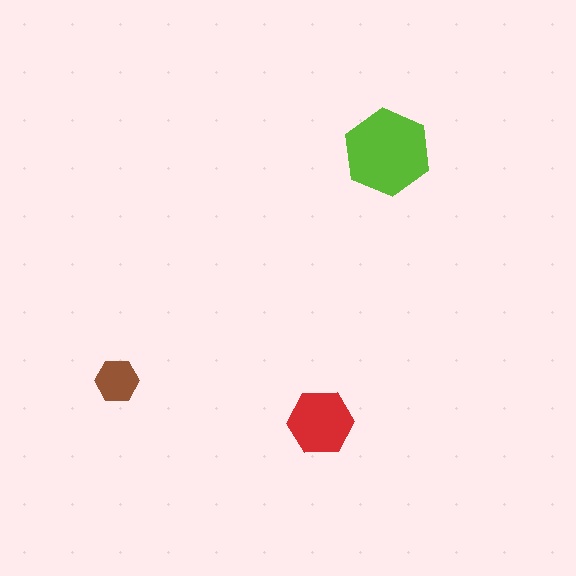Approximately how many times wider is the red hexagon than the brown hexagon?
About 1.5 times wider.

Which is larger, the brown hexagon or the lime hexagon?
The lime one.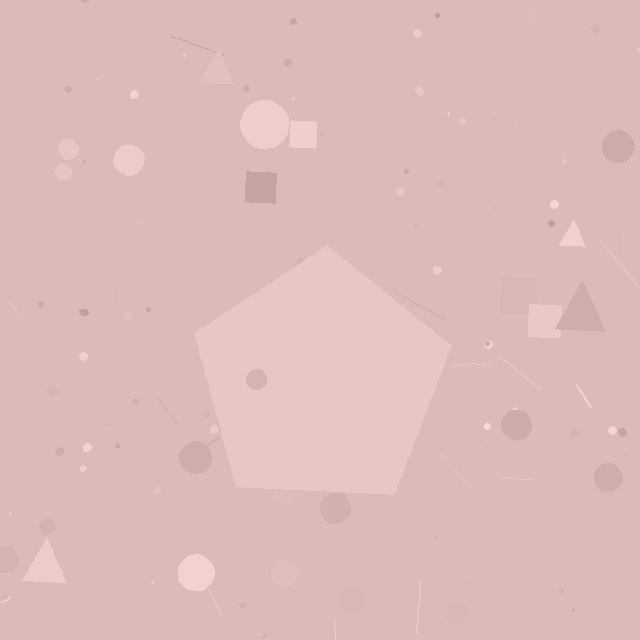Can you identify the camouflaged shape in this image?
The camouflaged shape is a pentagon.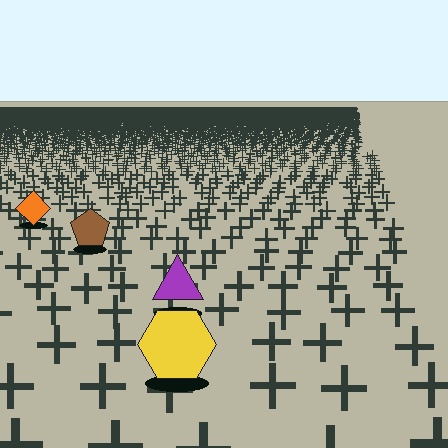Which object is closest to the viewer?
The yellow hexagon is closest. The texture marks near it are larger and more spread out.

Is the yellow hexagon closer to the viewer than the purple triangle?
Yes. The yellow hexagon is closer — you can tell from the texture gradient: the ground texture is coarser near it.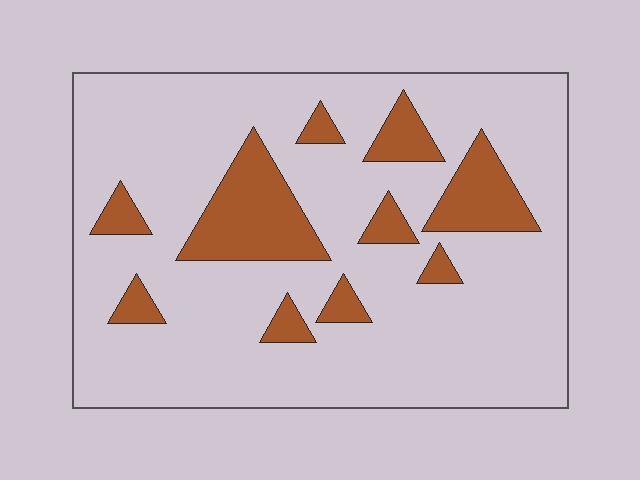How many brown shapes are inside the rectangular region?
10.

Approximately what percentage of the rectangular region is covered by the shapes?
Approximately 20%.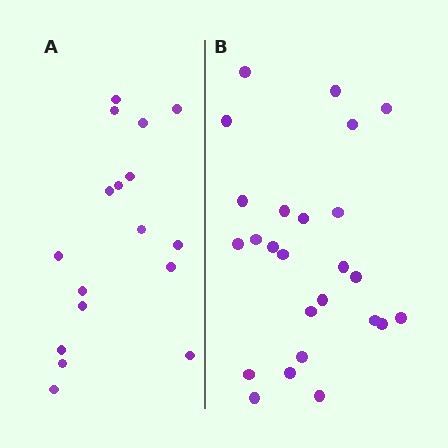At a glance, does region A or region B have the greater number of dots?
Region B (the right region) has more dots.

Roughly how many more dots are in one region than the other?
Region B has roughly 8 or so more dots than region A.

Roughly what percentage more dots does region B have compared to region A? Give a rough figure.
About 45% more.